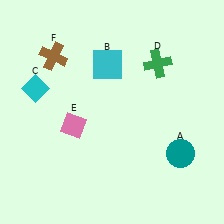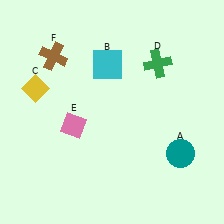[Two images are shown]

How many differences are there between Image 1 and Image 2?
There is 1 difference between the two images.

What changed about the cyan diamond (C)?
In Image 1, C is cyan. In Image 2, it changed to yellow.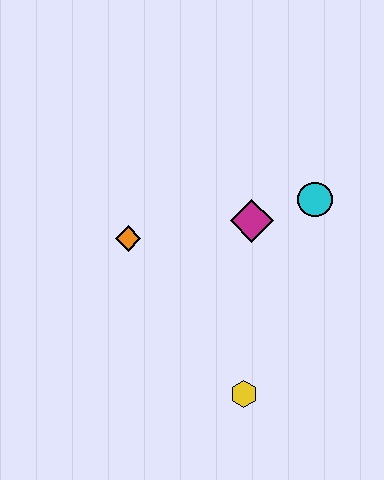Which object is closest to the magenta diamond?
The cyan circle is closest to the magenta diamond.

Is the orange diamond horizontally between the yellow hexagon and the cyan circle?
No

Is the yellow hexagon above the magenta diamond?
No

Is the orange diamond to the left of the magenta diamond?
Yes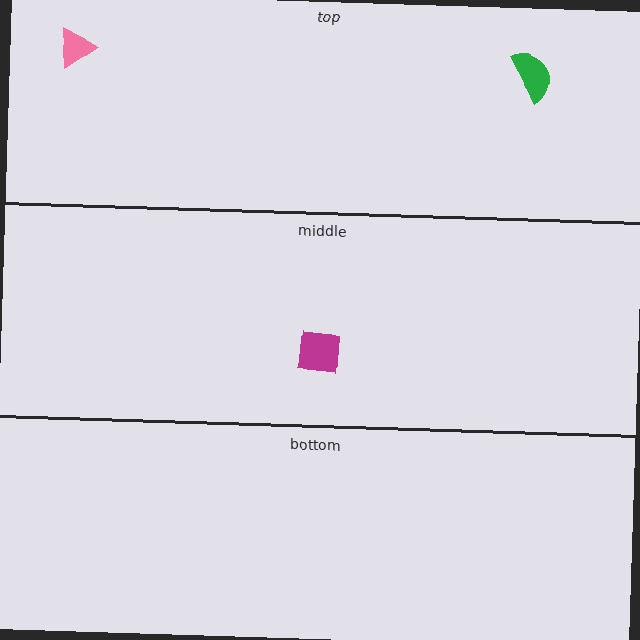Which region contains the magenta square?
The middle region.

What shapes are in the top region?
The green semicircle, the pink triangle.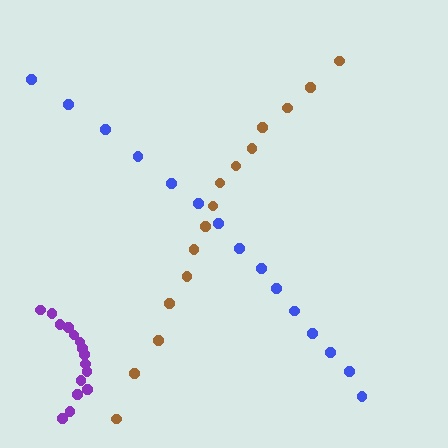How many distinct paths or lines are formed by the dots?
There are 3 distinct paths.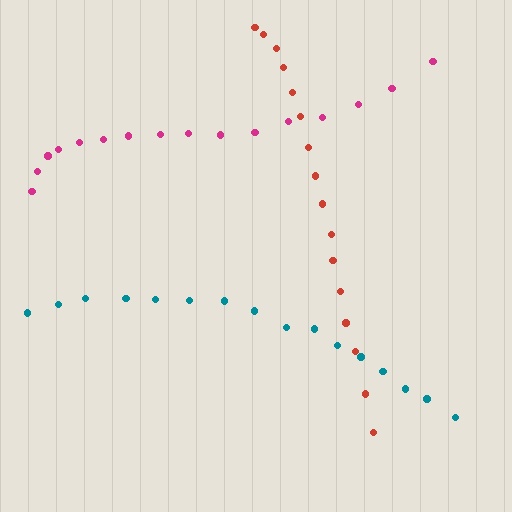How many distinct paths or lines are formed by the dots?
There are 3 distinct paths.